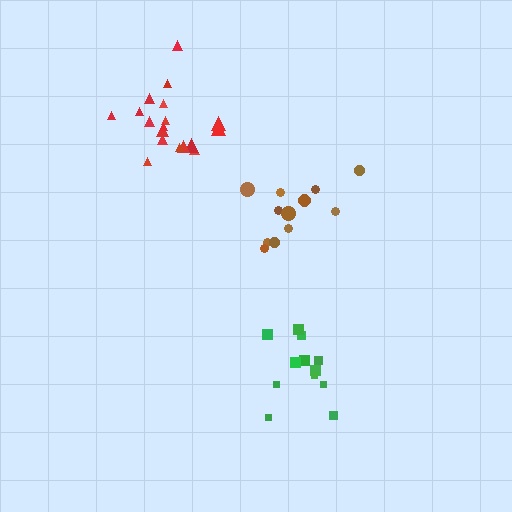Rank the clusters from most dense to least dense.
red, green, brown.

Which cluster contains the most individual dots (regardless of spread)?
Red (18).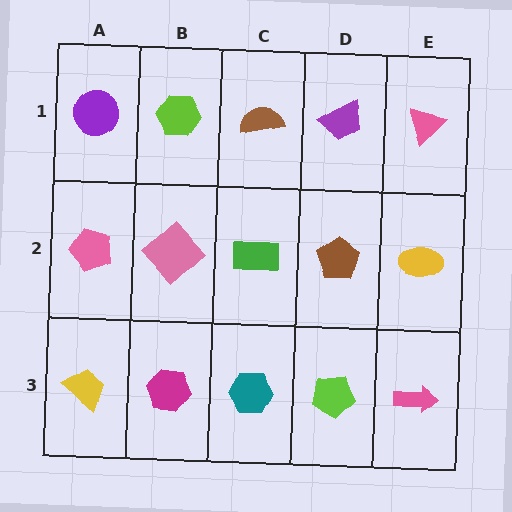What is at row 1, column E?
A pink triangle.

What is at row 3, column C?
A teal hexagon.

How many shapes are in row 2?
5 shapes.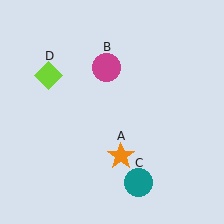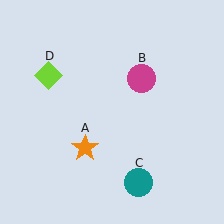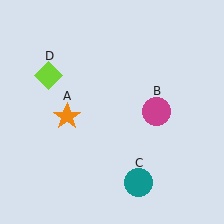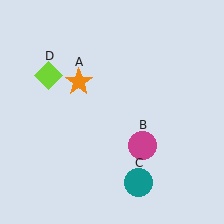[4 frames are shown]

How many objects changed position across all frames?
2 objects changed position: orange star (object A), magenta circle (object B).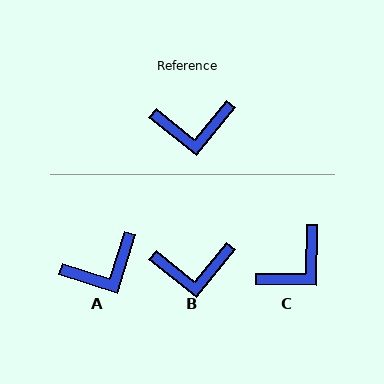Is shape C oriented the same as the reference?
No, it is off by about 38 degrees.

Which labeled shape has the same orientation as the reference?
B.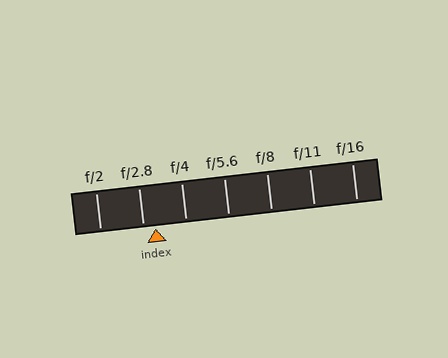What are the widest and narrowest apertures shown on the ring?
The widest aperture shown is f/2 and the narrowest is f/16.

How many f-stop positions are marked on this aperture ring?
There are 7 f-stop positions marked.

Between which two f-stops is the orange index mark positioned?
The index mark is between f/2.8 and f/4.